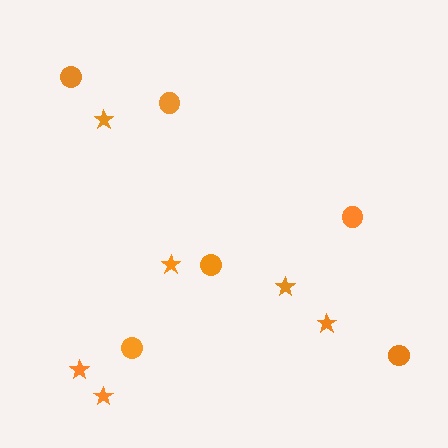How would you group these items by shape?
There are 2 groups: one group of stars (6) and one group of circles (6).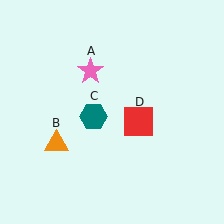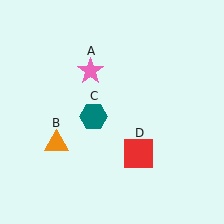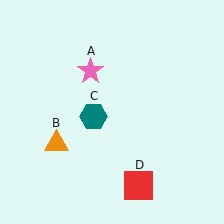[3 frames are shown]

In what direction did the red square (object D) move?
The red square (object D) moved down.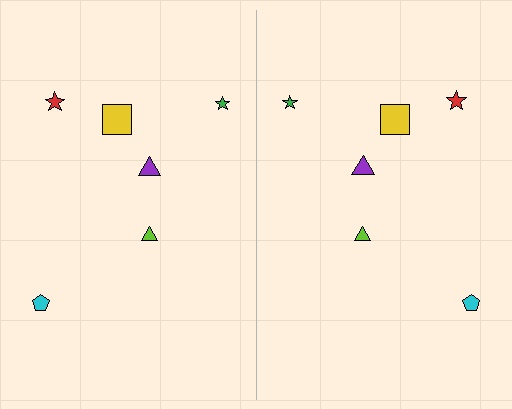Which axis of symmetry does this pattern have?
The pattern has a vertical axis of symmetry running through the center of the image.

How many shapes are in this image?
There are 12 shapes in this image.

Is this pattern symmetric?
Yes, this pattern has bilateral (reflection) symmetry.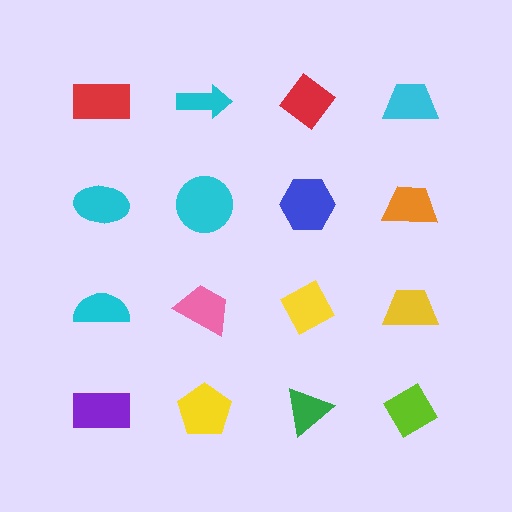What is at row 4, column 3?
A green triangle.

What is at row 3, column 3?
A yellow diamond.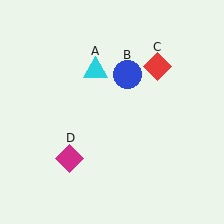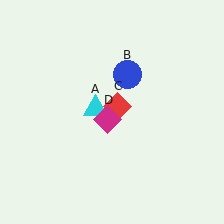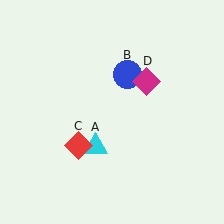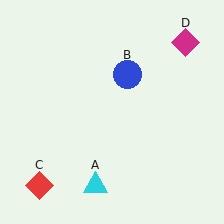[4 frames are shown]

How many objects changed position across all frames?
3 objects changed position: cyan triangle (object A), red diamond (object C), magenta diamond (object D).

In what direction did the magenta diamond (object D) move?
The magenta diamond (object D) moved up and to the right.